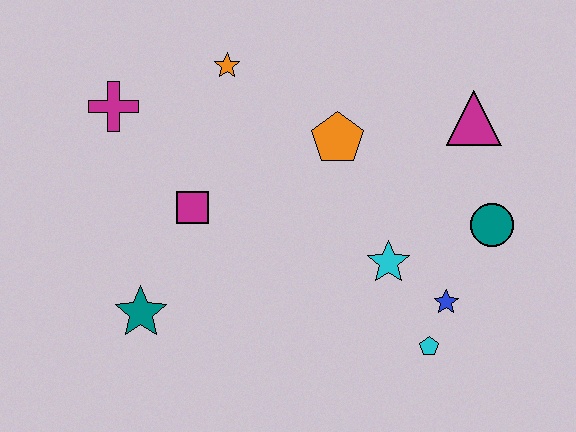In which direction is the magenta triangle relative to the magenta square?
The magenta triangle is to the right of the magenta square.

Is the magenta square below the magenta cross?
Yes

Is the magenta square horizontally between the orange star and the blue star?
No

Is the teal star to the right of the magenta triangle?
No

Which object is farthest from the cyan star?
The magenta cross is farthest from the cyan star.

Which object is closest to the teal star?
The magenta square is closest to the teal star.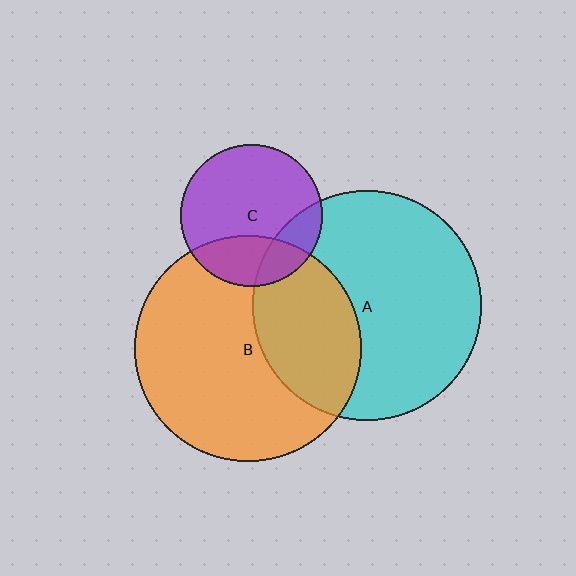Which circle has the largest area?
Circle A (cyan).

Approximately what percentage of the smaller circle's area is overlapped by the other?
Approximately 25%.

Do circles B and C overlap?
Yes.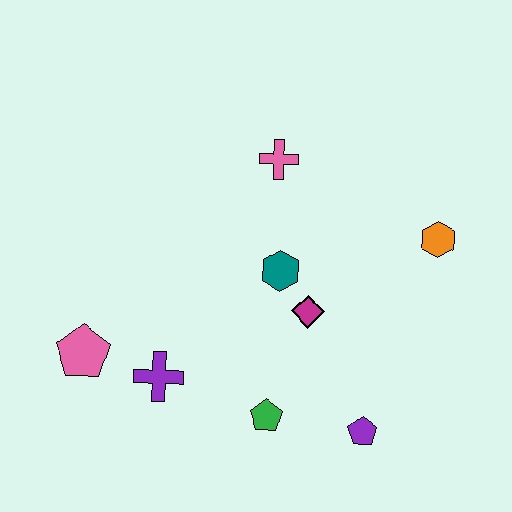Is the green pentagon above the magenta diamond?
No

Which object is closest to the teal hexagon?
The magenta diamond is closest to the teal hexagon.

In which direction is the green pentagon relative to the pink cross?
The green pentagon is below the pink cross.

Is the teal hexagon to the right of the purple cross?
Yes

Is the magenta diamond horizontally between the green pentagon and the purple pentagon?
Yes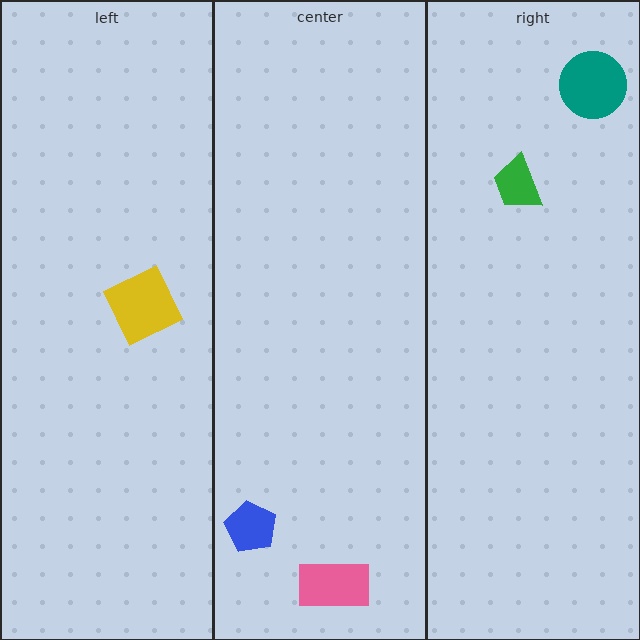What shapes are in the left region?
The yellow square.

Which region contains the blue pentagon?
The center region.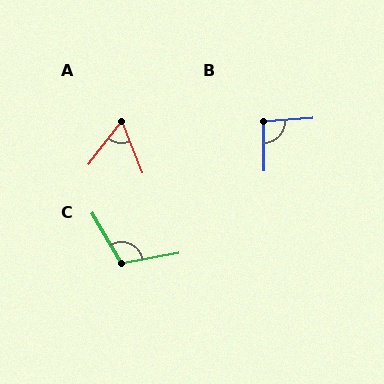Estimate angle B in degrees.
Approximately 93 degrees.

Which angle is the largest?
C, at approximately 110 degrees.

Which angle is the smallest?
A, at approximately 59 degrees.